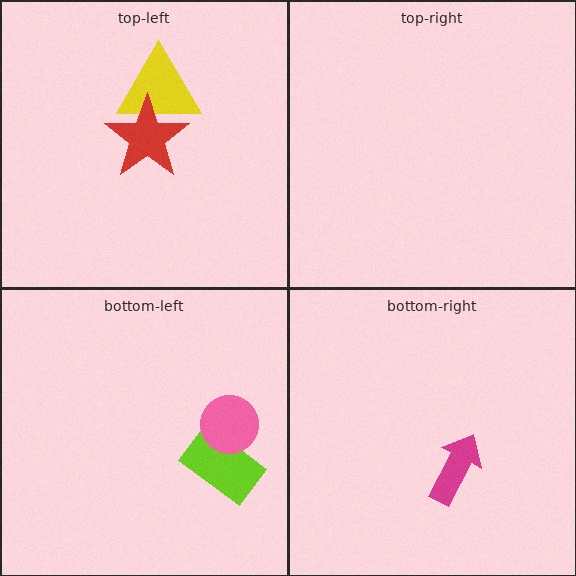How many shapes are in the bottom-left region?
2.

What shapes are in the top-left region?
The yellow triangle, the red star.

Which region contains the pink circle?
The bottom-left region.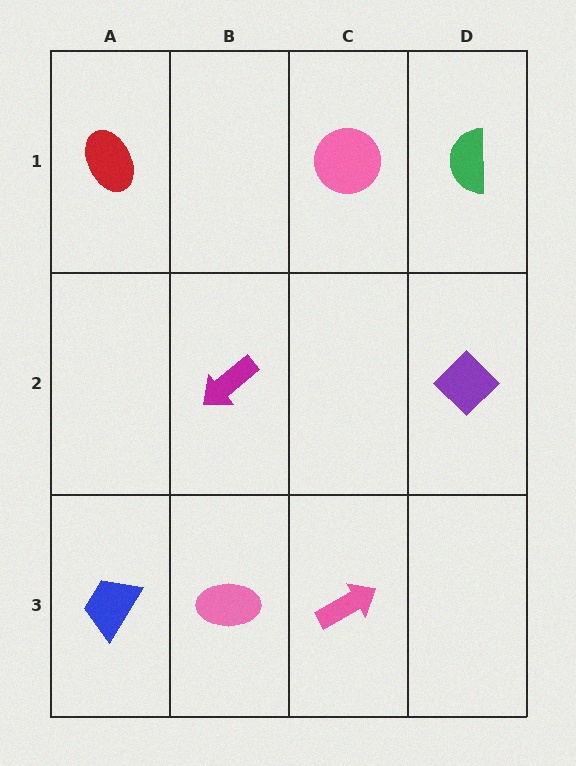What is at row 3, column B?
A pink ellipse.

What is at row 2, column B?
A magenta arrow.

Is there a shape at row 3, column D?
No, that cell is empty.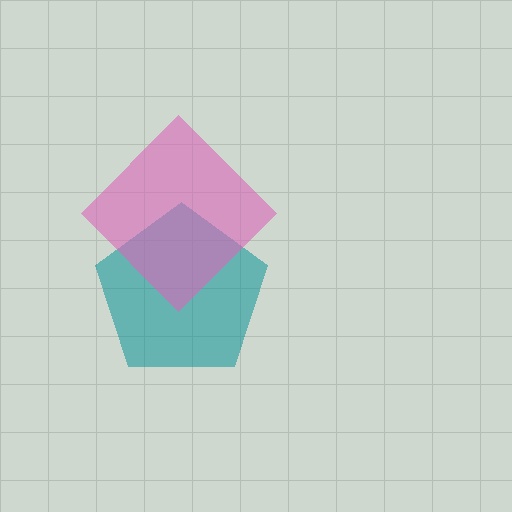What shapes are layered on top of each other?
The layered shapes are: a teal pentagon, a pink diamond.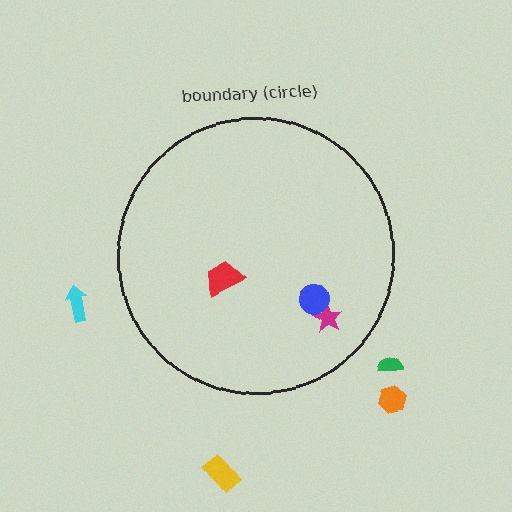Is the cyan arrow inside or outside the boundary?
Outside.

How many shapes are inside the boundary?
3 inside, 4 outside.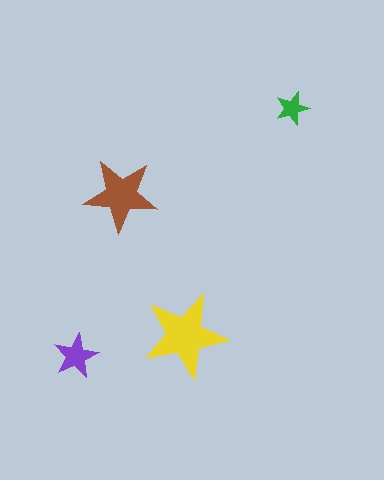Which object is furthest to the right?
The green star is rightmost.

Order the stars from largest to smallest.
the yellow one, the brown one, the purple one, the green one.